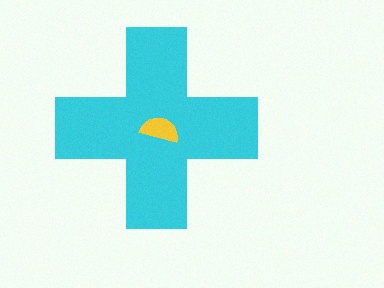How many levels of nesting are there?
2.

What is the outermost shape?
The cyan cross.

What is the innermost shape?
The yellow semicircle.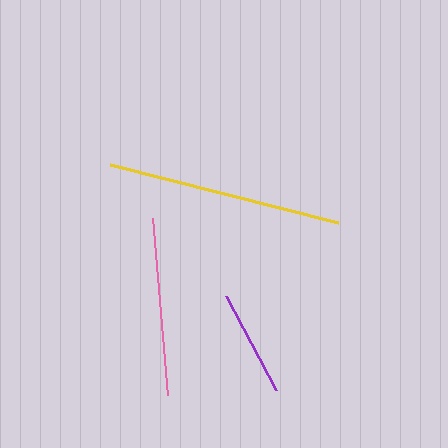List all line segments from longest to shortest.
From longest to shortest: yellow, pink, purple.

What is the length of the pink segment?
The pink segment is approximately 177 pixels long.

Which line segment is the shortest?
The purple line is the shortest at approximately 106 pixels.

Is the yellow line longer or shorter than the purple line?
The yellow line is longer than the purple line.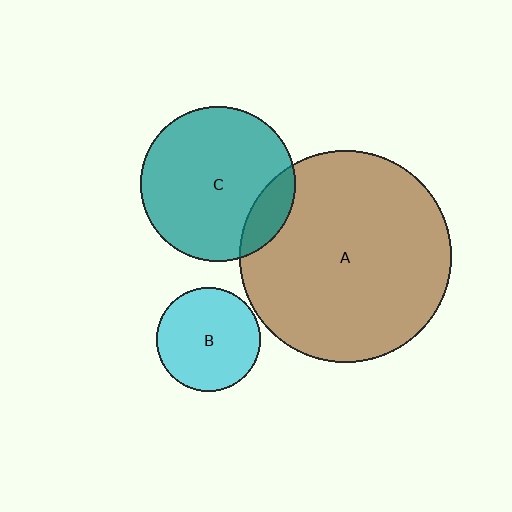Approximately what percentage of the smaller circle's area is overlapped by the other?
Approximately 15%.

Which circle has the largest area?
Circle A (brown).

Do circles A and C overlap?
Yes.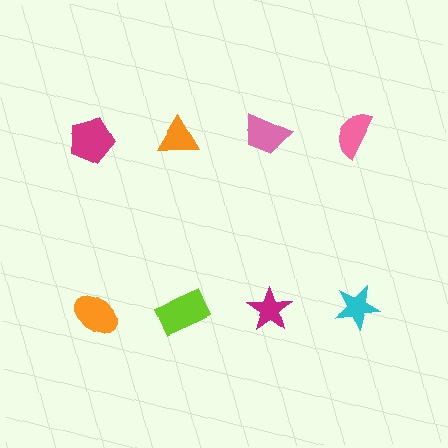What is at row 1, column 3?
A pink trapezoid.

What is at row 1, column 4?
A pink semicircle.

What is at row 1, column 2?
An orange triangle.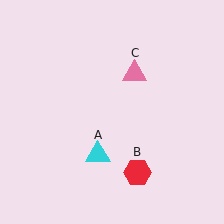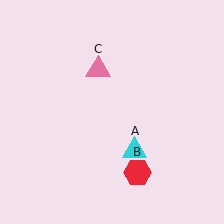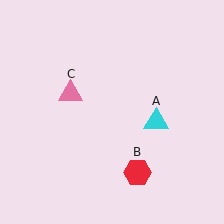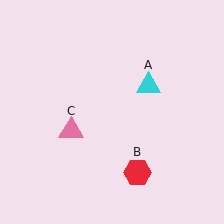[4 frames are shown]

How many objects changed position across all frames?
2 objects changed position: cyan triangle (object A), pink triangle (object C).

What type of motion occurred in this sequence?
The cyan triangle (object A), pink triangle (object C) rotated counterclockwise around the center of the scene.